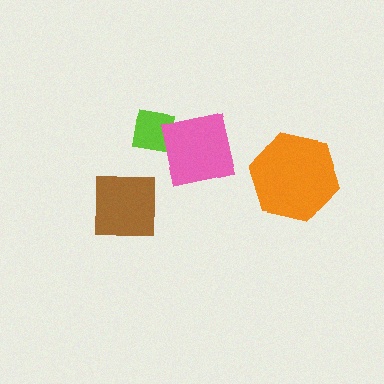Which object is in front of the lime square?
The pink square is in front of the lime square.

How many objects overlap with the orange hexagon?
0 objects overlap with the orange hexagon.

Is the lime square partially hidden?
Yes, it is partially covered by another shape.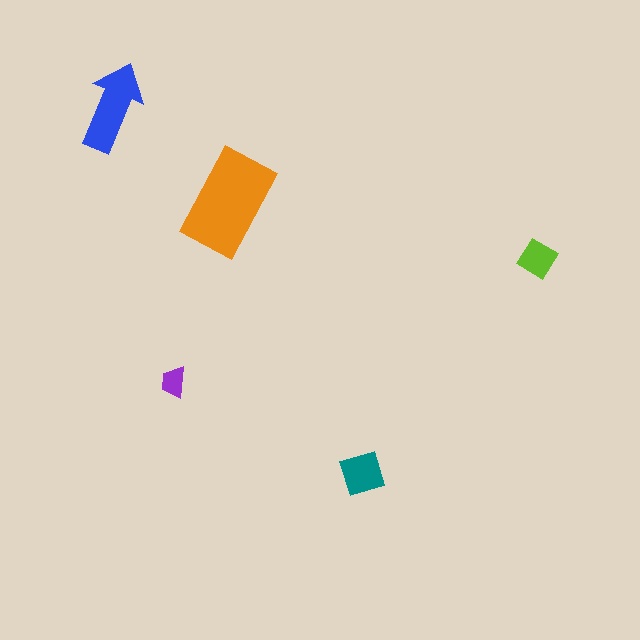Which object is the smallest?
The purple trapezoid.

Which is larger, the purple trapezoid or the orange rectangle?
The orange rectangle.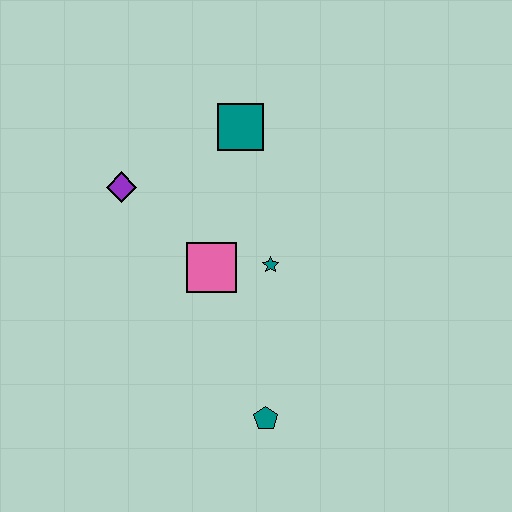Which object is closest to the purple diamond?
The pink square is closest to the purple diamond.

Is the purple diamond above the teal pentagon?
Yes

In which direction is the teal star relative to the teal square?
The teal star is below the teal square.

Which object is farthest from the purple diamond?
The teal pentagon is farthest from the purple diamond.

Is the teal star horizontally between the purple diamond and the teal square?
No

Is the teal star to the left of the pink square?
No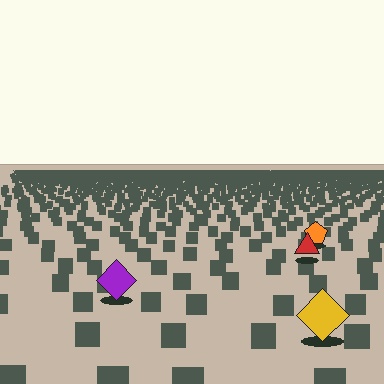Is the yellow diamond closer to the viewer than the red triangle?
Yes. The yellow diamond is closer — you can tell from the texture gradient: the ground texture is coarser near it.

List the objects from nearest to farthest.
From nearest to farthest: the yellow diamond, the purple diamond, the red triangle, the orange pentagon.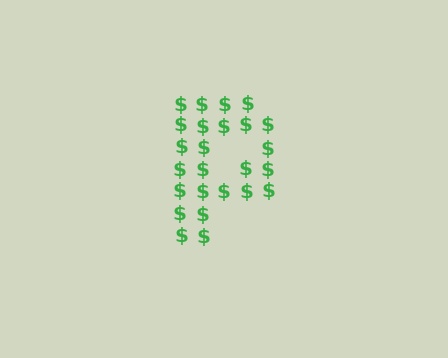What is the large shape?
The large shape is the letter P.